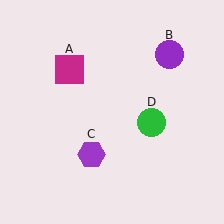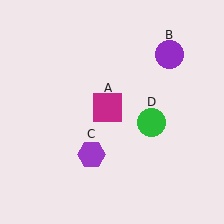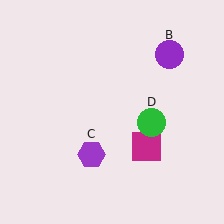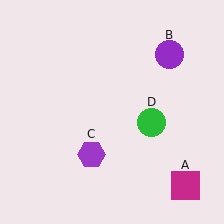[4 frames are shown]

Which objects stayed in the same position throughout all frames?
Purple circle (object B) and purple hexagon (object C) and green circle (object D) remained stationary.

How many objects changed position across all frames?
1 object changed position: magenta square (object A).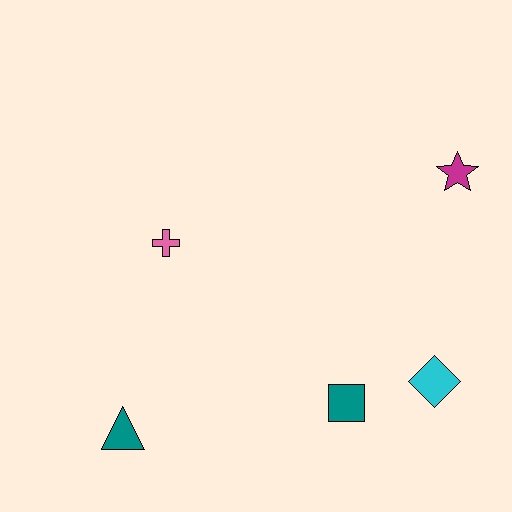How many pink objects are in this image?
There is 1 pink object.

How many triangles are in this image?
There is 1 triangle.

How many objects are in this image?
There are 5 objects.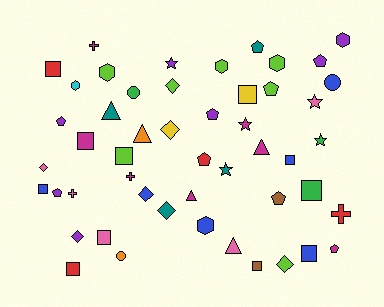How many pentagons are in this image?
There are 9 pentagons.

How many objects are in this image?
There are 50 objects.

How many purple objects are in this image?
There are 7 purple objects.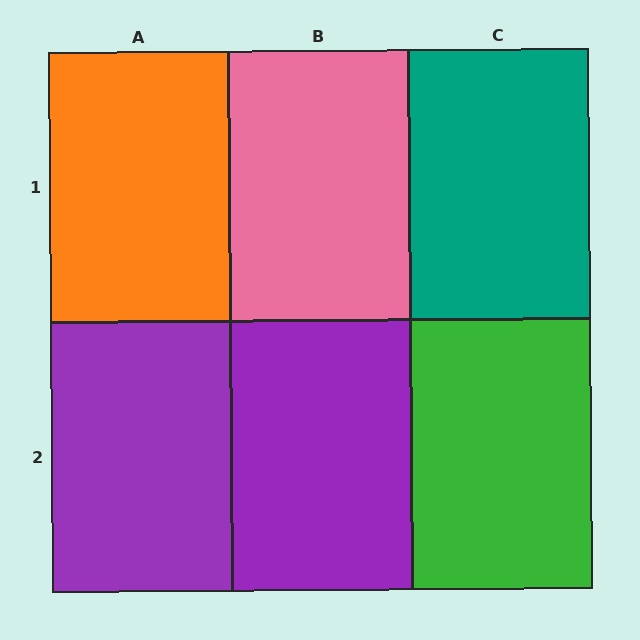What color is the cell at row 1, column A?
Orange.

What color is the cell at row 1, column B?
Pink.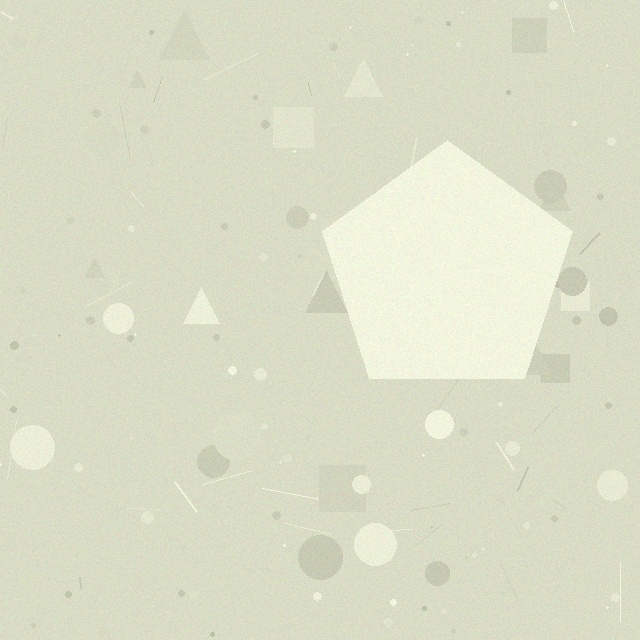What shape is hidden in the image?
A pentagon is hidden in the image.